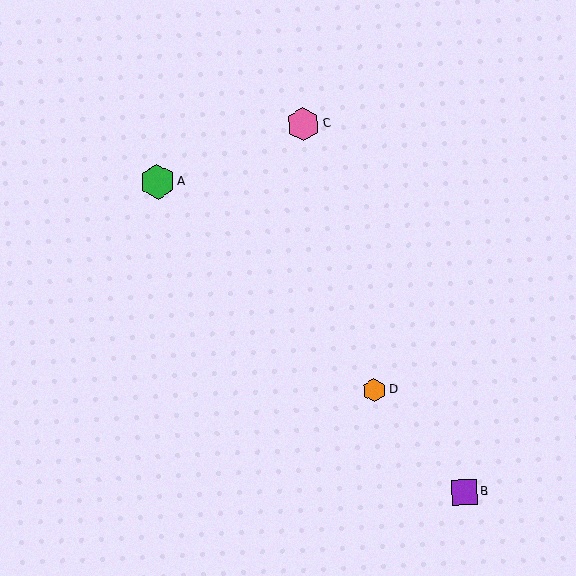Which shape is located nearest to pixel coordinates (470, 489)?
The purple square (labeled B) at (465, 492) is nearest to that location.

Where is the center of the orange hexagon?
The center of the orange hexagon is at (374, 390).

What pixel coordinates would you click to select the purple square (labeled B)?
Click at (465, 492) to select the purple square B.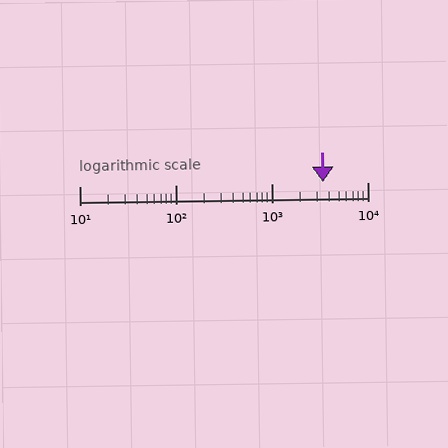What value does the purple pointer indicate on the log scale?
The pointer indicates approximately 3400.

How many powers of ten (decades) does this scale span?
The scale spans 3 decades, from 10 to 10000.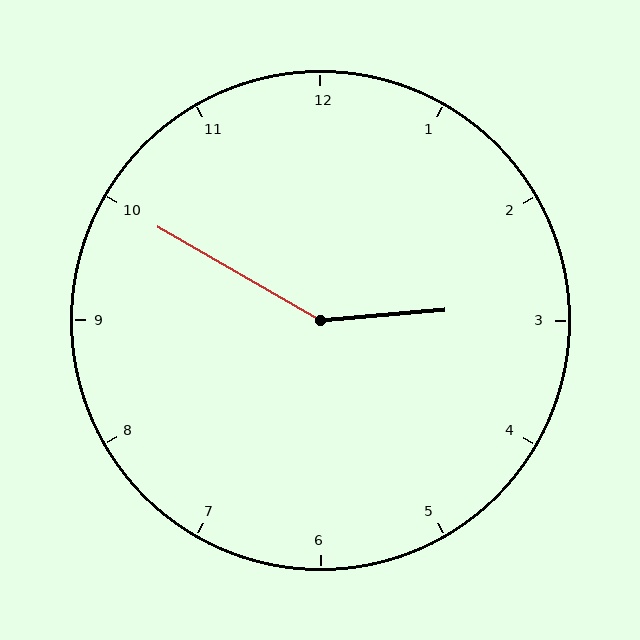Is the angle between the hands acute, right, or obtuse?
It is obtuse.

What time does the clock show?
2:50.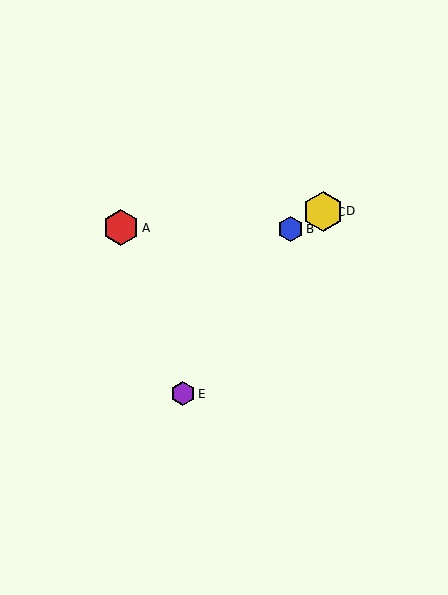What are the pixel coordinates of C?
Object C is at (321, 212).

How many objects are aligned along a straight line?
3 objects (B, C, D) are aligned along a straight line.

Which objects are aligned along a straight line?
Objects B, C, D are aligned along a straight line.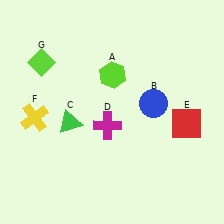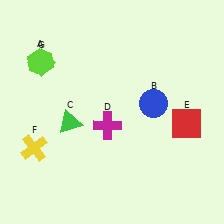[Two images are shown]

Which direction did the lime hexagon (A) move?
The lime hexagon (A) moved left.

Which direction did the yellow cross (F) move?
The yellow cross (F) moved down.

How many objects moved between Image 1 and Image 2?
2 objects moved between the two images.